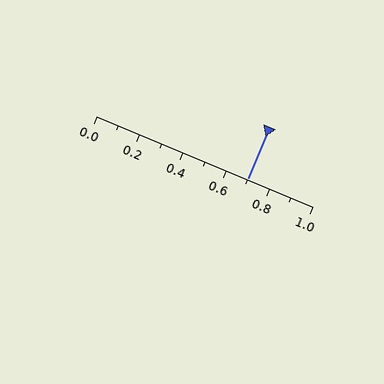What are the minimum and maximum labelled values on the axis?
The axis runs from 0.0 to 1.0.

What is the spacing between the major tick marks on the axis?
The major ticks are spaced 0.2 apart.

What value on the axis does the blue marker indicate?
The marker indicates approximately 0.7.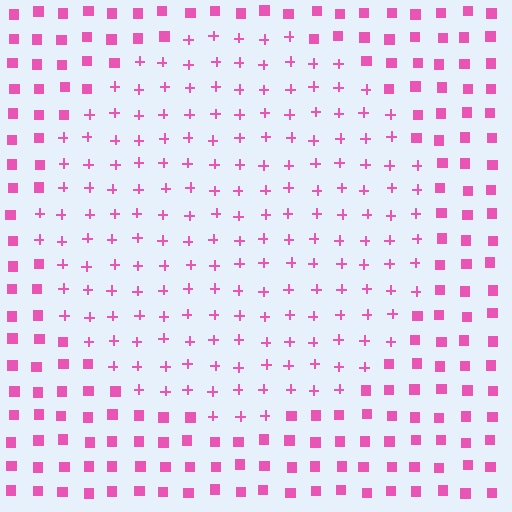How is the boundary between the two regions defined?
The boundary is defined by a change in element shape: plus signs inside vs. squares outside. All elements share the same color and spacing.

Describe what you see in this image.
The image is filled with small pink elements arranged in a uniform grid. A circle-shaped region contains plus signs, while the surrounding area contains squares. The boundary is defined purely by the change in element shape.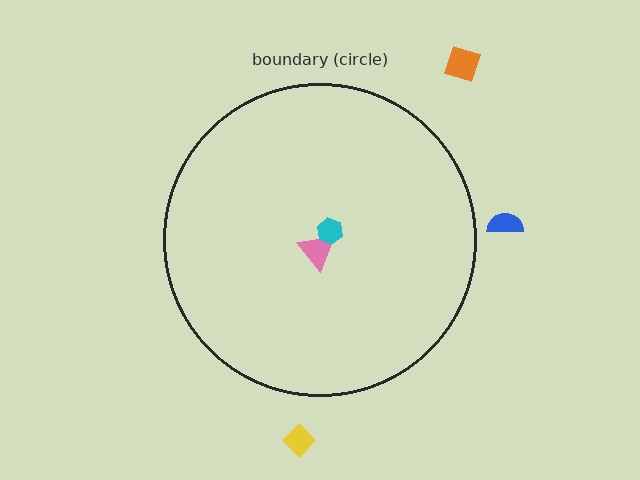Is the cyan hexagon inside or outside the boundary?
Inside.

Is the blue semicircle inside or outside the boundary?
Outside.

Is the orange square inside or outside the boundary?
Outside.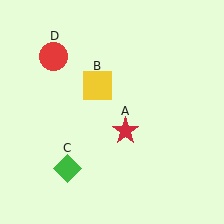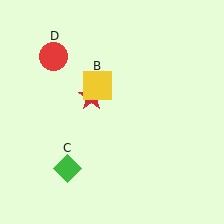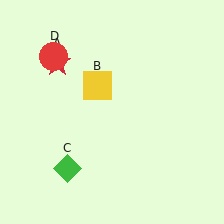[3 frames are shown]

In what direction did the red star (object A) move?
The red star (object A) moved up and to the left.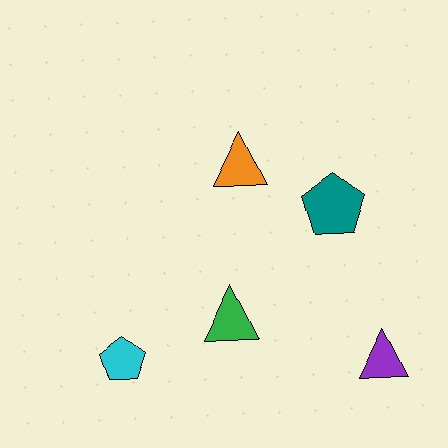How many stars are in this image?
There are no stars.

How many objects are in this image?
There are 5 objects.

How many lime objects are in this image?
There are no lime objects.